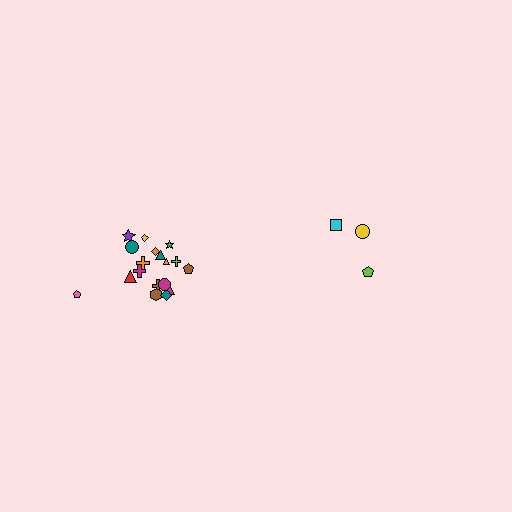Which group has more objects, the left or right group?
The left group.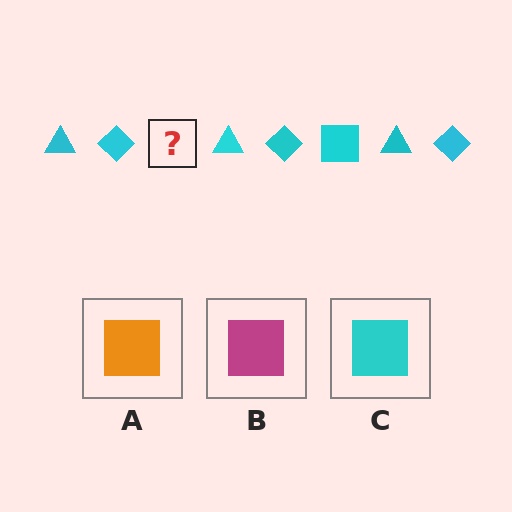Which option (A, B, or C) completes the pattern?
C.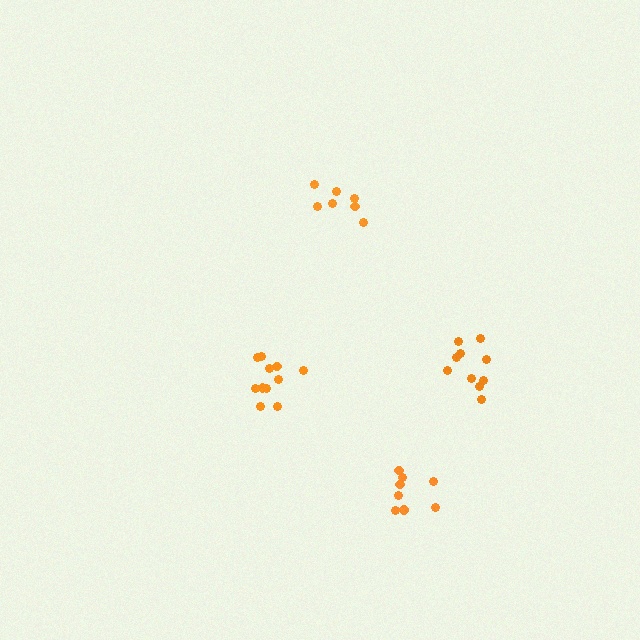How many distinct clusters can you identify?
There are 4 distinct clusters.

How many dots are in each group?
Group 1: 7 dots, Group 2: 8 dots, Group 3: 11 dots, Group 4: 10 dots (36 total).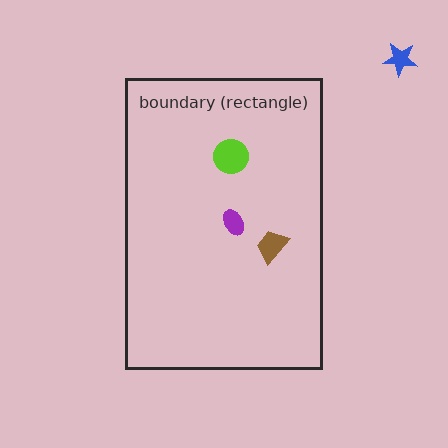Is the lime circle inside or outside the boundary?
Inside.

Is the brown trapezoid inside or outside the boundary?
Inside.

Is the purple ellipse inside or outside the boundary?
Inside.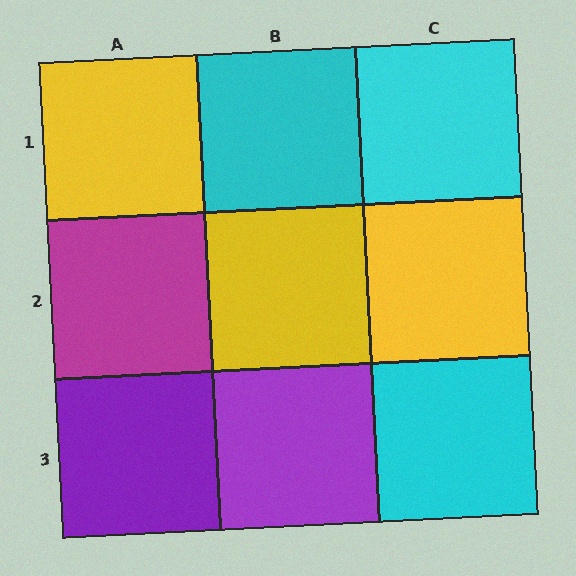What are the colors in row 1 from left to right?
Yellow, cyan, cyan.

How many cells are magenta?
1 cell is magenta.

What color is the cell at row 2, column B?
Yellow.